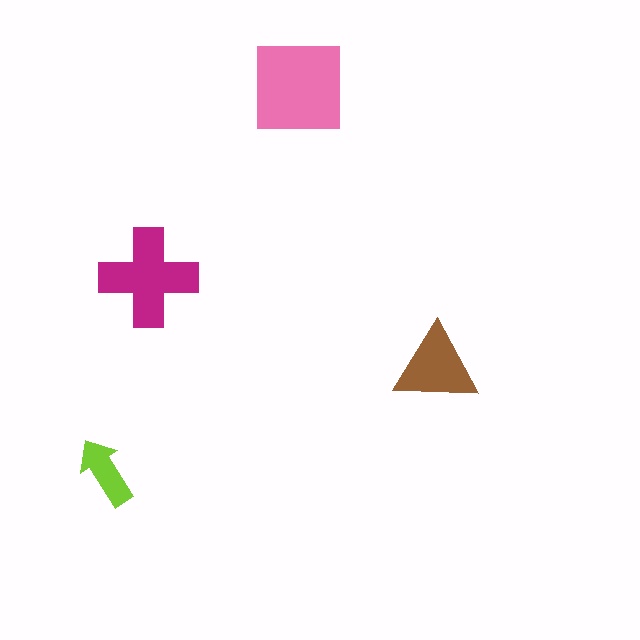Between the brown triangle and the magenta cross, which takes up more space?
The magenta cross.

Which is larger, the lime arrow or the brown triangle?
The brown triangle.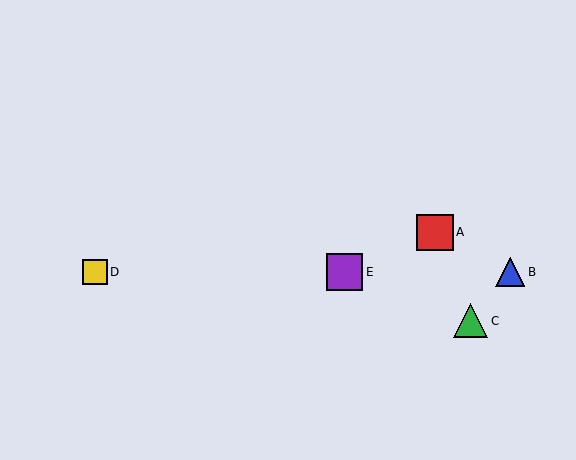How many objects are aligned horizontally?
3 objects (B, D, E) are aligned horizontally.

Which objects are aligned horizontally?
Objects B, D, E are aligned horizontally.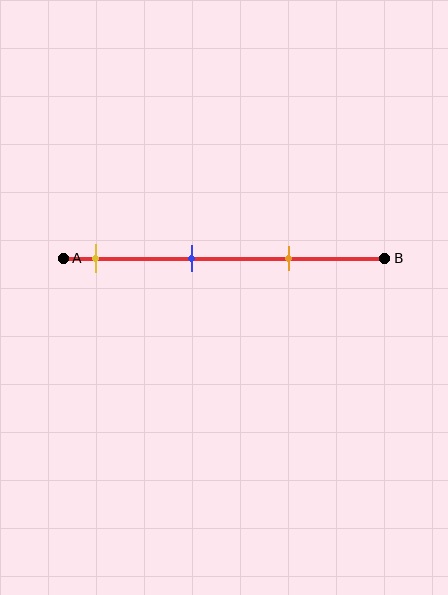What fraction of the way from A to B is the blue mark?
The blue mark is approximately 40% (0.4) of the way from A to B.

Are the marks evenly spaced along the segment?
Yes, the marks are approximately evenly spaced.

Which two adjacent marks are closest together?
The blue and orange marks are the closest adjacent pair.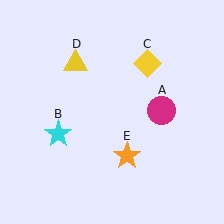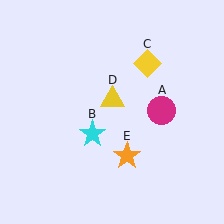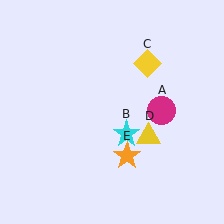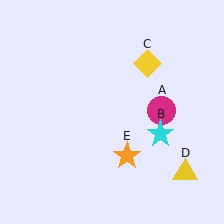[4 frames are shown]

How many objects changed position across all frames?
2 objects changed position: cyan star (object B), yellow triangle (object D).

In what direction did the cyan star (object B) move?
The cyan star (object B) moved right.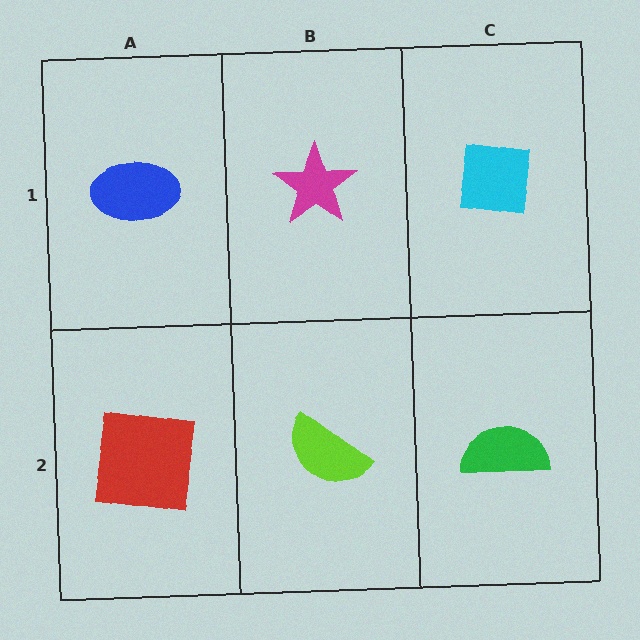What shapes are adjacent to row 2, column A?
A blue ellipse (row 1, column A), a lime semicircle (row 2, column B).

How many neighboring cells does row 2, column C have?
2.